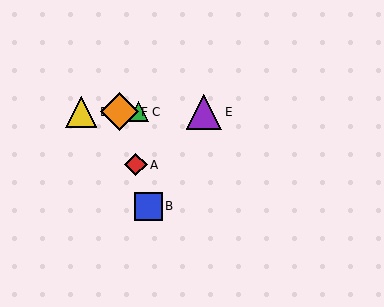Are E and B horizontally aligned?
No, E is at y≈112 and B is at y≈206.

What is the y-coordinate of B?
Object B is at y≈206.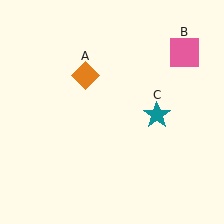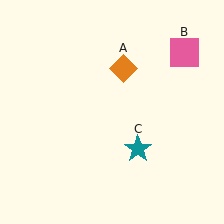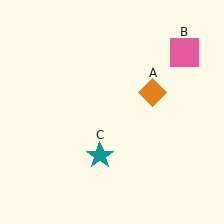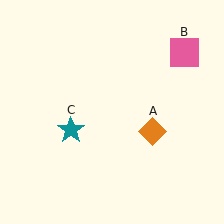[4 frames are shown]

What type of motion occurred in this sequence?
The orange diamond (object A), teal star (object C) rotated clockwise around the center of the scene.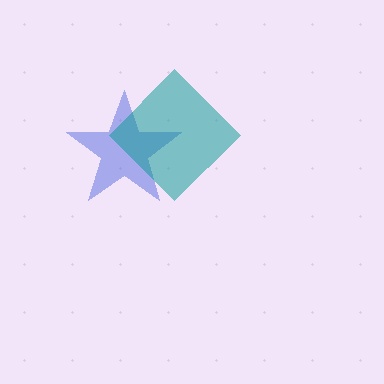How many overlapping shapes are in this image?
There are 2 overlapping shapes in the image.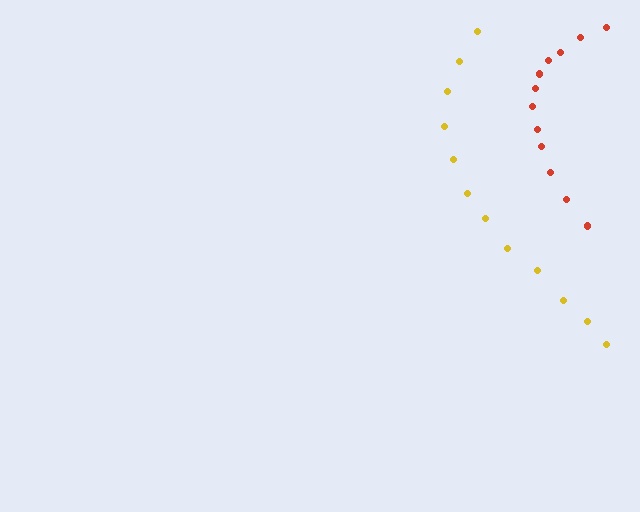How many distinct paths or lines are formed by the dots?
There are 2 distinct paths.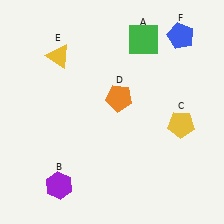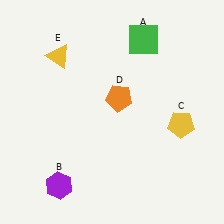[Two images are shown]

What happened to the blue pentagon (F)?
The blue pentagon (F) was removed in Image 2. It was in the top-right area of Image 1.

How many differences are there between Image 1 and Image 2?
There is 1 difference between the two images.